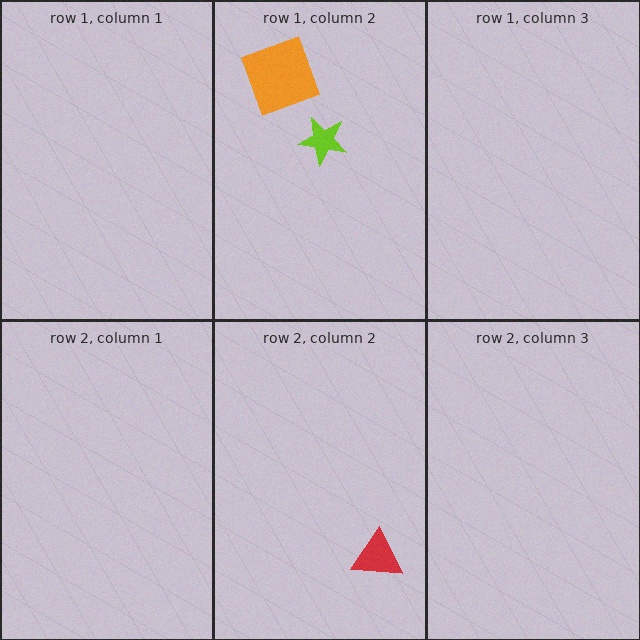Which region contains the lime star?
The row 1, column 2 region.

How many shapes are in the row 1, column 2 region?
2.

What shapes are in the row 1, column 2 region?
The orange square, the lime star.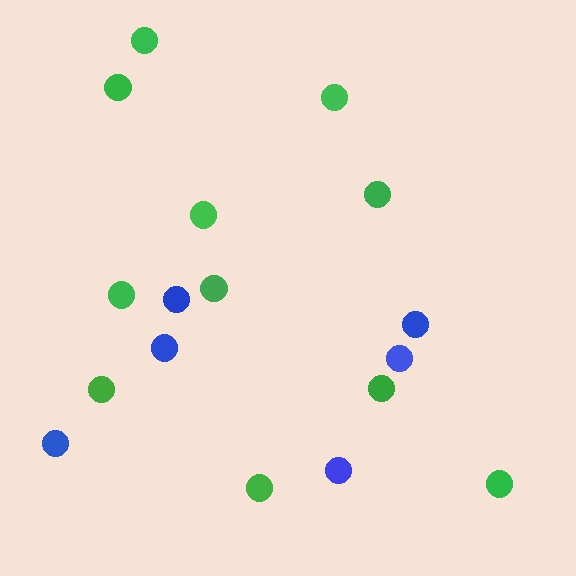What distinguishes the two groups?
There are 2 groups: one group of blue circles (6) and one group of green circles (11).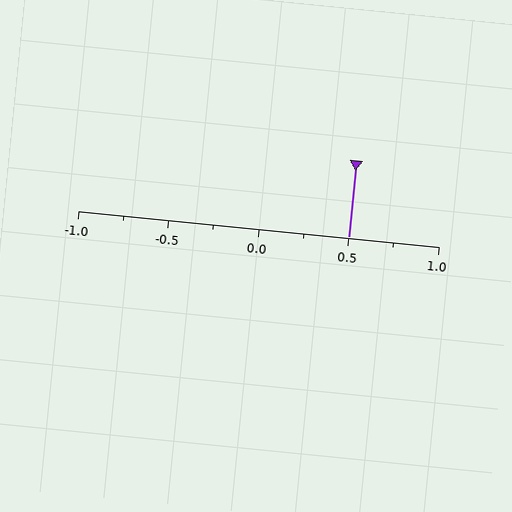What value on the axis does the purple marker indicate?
The marker indicates approximately 0.5.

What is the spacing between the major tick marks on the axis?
The major ticks are spaced 0.5 apart.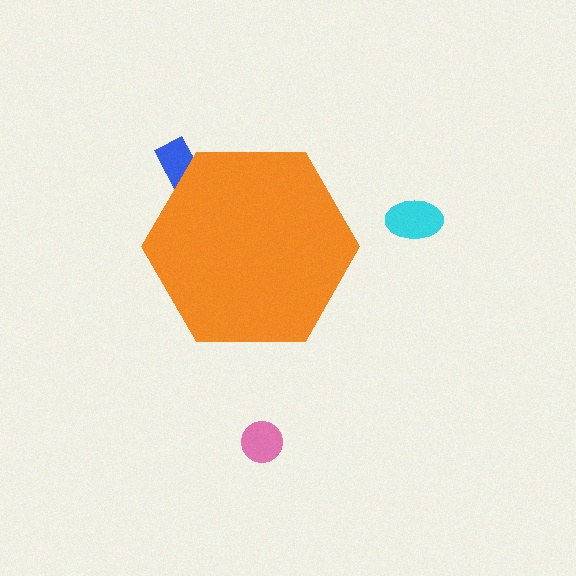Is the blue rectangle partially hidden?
Yes, the blue rectangle is partially hidden behind the orange hexagon.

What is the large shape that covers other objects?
An orange hexagon.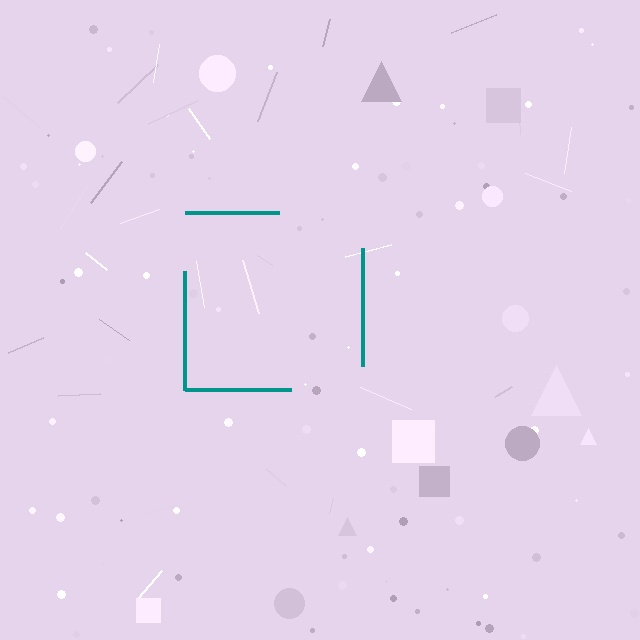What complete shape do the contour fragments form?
The contour fragments form a square.